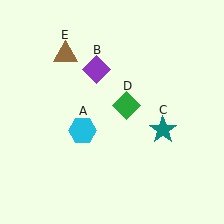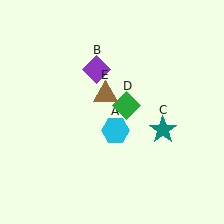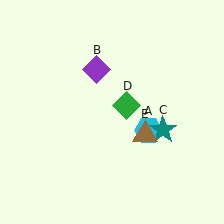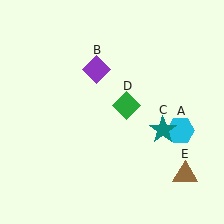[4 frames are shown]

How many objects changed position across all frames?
2 objects changed position: cyan hexagon (object A), brown triangle (object E).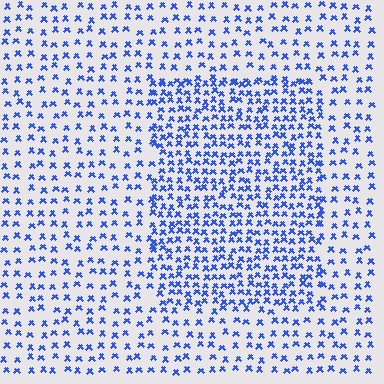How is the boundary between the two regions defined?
The boundary is defined by a change in element density (approximately 1.9x ratio). All elements are the same color, size, and shape.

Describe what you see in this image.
The image contains small blue elements arranged at two different densities. A rectangle-shaped region is visible where the elements are more densely packed than the surrounding area.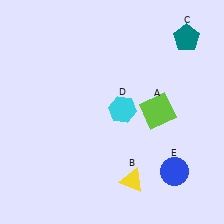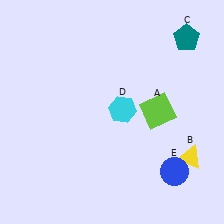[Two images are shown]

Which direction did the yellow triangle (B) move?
The yellow triangle (B) moved right.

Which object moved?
The yellow triangle (B) moved right.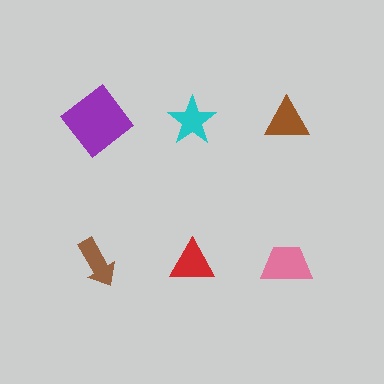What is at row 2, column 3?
A pink trapezoid.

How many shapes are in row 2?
3 shapes.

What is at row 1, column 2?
A cyan star.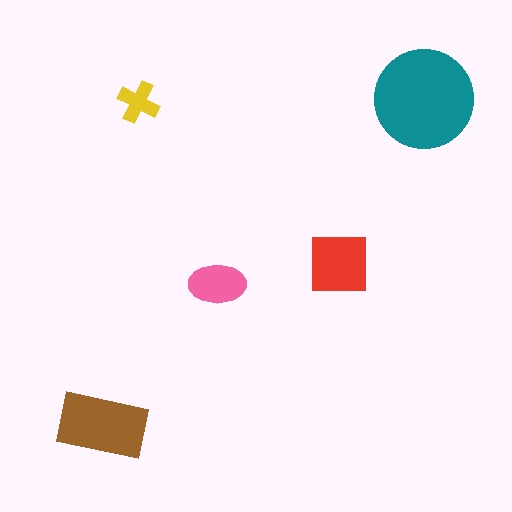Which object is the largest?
The teal circle.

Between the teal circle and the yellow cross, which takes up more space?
The teal circle.